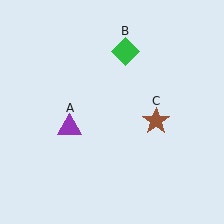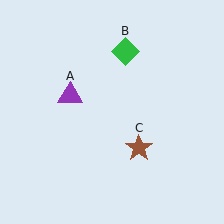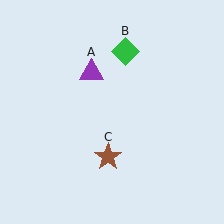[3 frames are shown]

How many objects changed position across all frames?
2 objects changed position: purple triangle (object A), brown star (object C).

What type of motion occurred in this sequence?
The purple triangle (object A), brown star (object C) rotated clockwise around the center of the scene.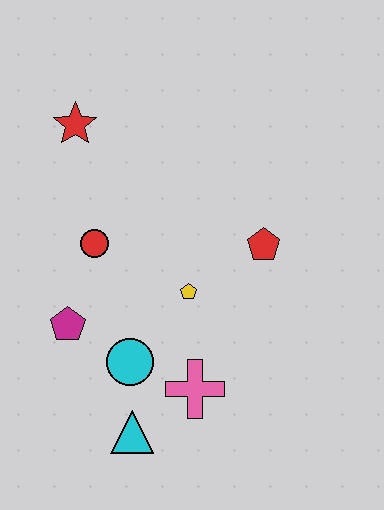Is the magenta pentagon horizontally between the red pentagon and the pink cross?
No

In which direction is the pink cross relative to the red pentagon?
The pink cross is below the red pentagon.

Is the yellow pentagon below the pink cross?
No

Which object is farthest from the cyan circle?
The red star is farthest from the cyan circle.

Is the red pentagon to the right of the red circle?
Yes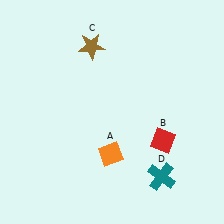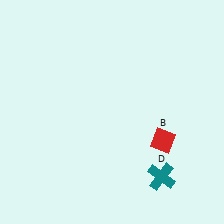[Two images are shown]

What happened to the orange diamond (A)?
The orange diamond (A) was removed in Image 2. It was in the bottom-left area of Image 1.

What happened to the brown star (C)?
The brown star (C) was removed in Image 2. It was in the top-left area of Image 1.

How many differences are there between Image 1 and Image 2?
There are 2 differences between the two images.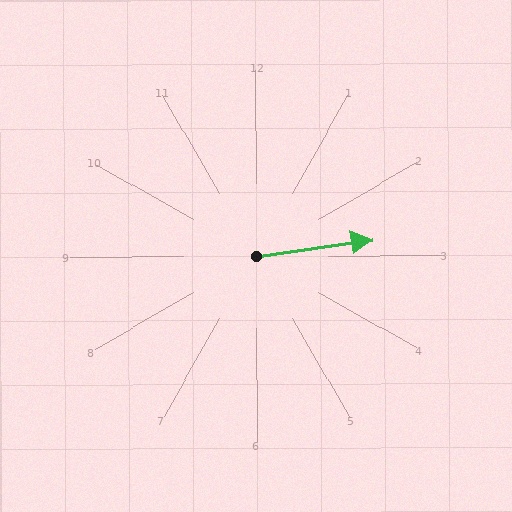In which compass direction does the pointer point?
East.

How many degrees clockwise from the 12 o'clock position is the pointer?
Approximately 82 degrees.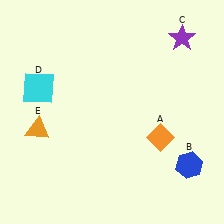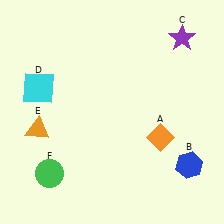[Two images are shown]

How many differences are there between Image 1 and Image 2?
There is 1 difference between the two images.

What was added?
A green circle (F) was added in Image 2.